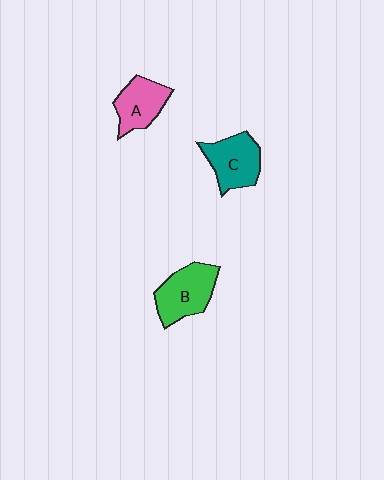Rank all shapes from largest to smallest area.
From largest to smallest: B (green), C (teal), A (pink).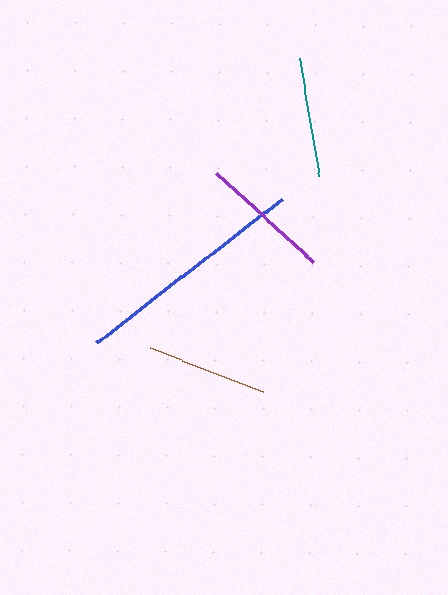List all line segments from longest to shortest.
From longest to shortest: blue, purple, brown, teal.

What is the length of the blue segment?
The blue segment is approximately 235 pixels long.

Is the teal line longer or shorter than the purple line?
The purple line is longer than the teal line.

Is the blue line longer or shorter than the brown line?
The blue line is longer than the brown line.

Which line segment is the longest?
The blue line is the longest at approximately 235 pixels.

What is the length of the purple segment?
The purple segment is approximately 132 pixels long.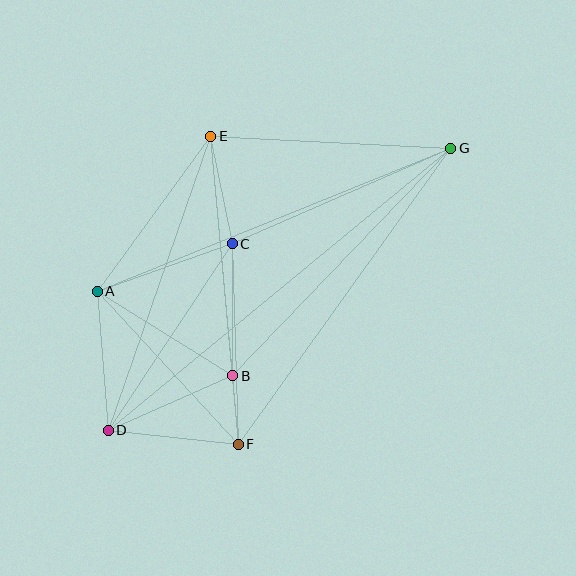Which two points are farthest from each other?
Points D and G are farthest from each other.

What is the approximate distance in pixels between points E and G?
The distance between E and G is approximately 240 pixels.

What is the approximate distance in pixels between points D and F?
The distance between D and F is approximately 131 pixels.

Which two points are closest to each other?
Points B and F are closest to each other.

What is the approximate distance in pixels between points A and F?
The distance between A and F is approximately 208 pixels.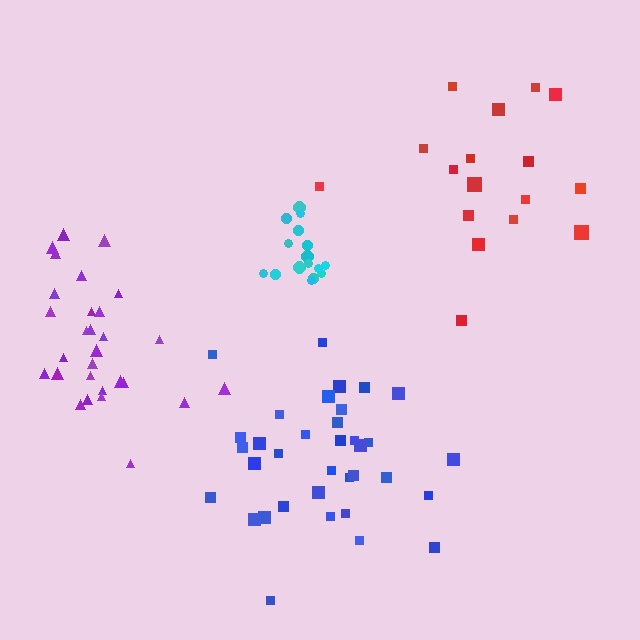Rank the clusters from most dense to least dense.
cyan, blue, purple, red.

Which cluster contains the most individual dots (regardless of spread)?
Blue (35).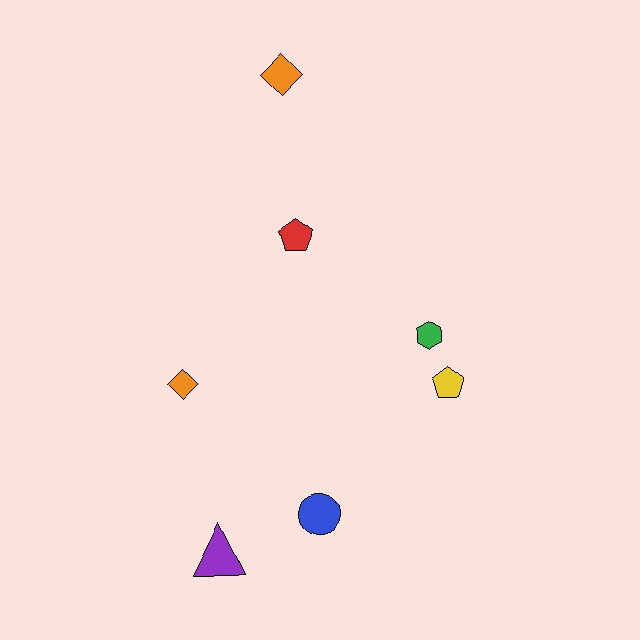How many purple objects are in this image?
There is 1 purple object.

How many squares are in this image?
There are no squares.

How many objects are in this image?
There are 7 objects.